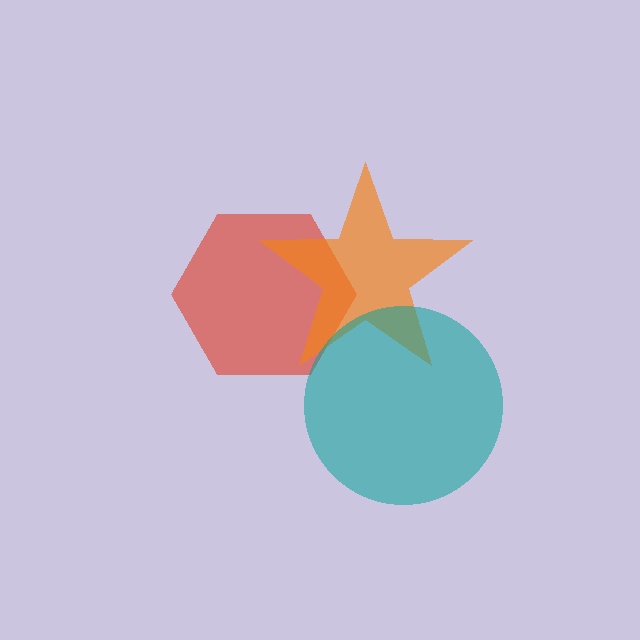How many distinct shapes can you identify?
There are 3 distinct shapes: a red hexagon, an orange star, a teal circle.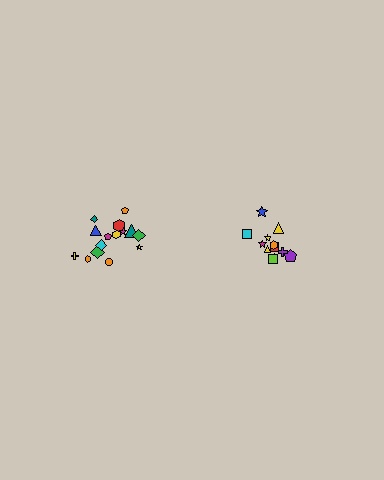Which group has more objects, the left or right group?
The left group.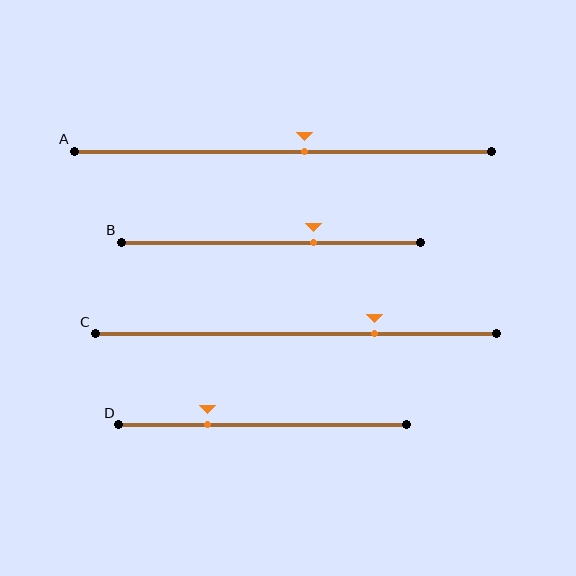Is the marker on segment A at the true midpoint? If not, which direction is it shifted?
No, the marker on segment A is shifted to the right by about 5% of the segment length.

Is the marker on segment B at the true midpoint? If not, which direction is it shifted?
No, the marker on segment B is shifted to the right by about 14% of the segment length.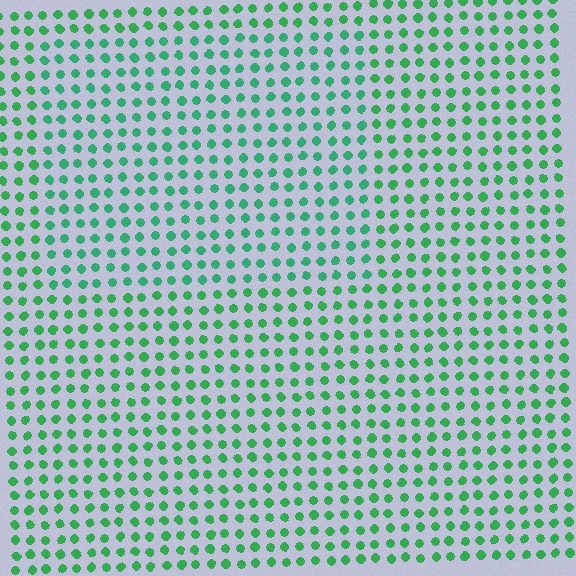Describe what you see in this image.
The image is filled with small green elements in a uniform arrangement. A rectangle-shaped region is visible where the elements are tinted to a slightly different hue, forming a subtle color boundary.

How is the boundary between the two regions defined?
The boundary is defined purely by a slight shift in hue (about 18 degrees). Spacing, size, and orientation are identical on both sides.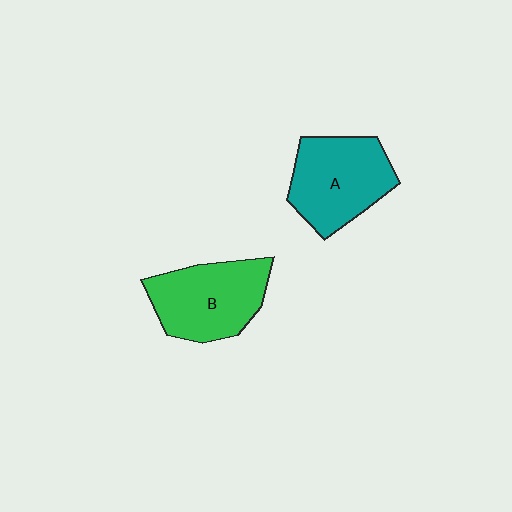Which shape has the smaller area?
Shape A (teal).